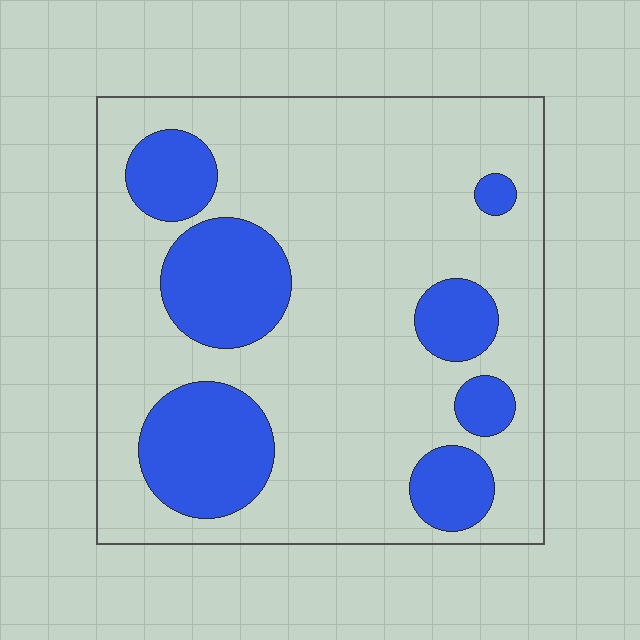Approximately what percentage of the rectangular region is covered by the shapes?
Approximately 25%.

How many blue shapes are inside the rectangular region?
7.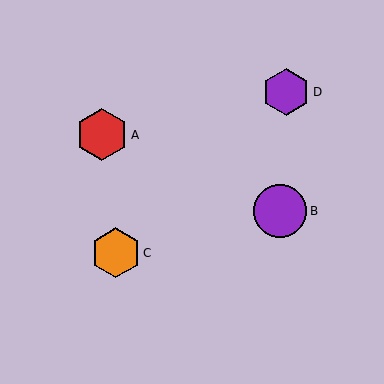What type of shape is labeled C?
Shape C is an orange hexagon.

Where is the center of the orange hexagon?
The center of the orange hexagon is at (116, 253).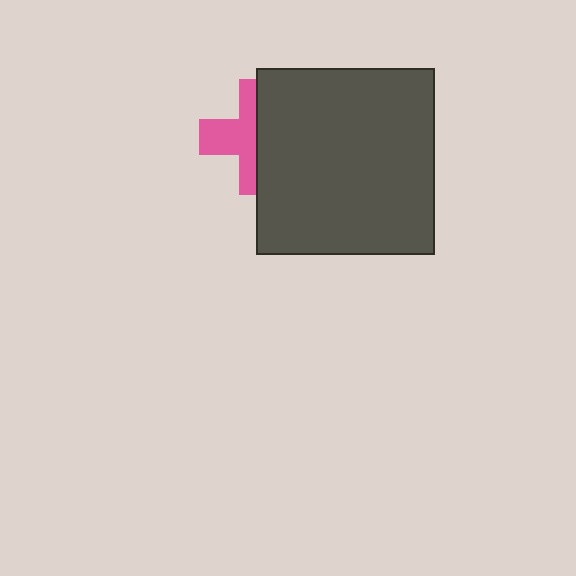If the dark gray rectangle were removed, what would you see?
You would see the complete pink cross.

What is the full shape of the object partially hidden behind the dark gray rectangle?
The partially hidden object is a pink cross.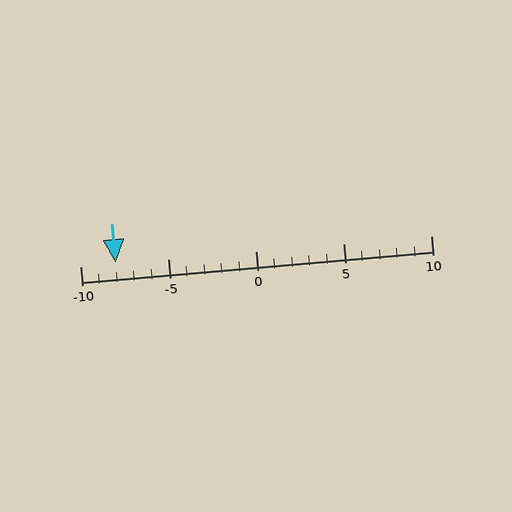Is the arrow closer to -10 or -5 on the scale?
The arrow is closer to -10.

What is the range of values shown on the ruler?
The ruler shows values from -10 to 10.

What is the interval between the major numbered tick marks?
The major tick marks are spaced 5 units apart.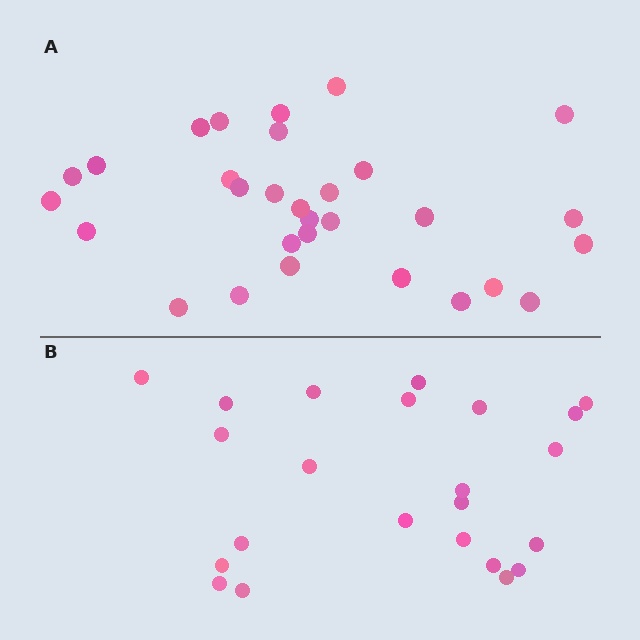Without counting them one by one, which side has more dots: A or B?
Region A (the top region) has more dots.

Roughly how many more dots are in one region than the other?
Region A has roughly 8 or so more dots than region B.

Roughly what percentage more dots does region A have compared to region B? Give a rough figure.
About 30% more.